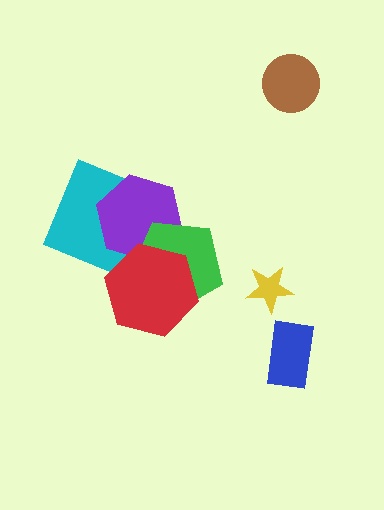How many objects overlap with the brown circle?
0 objects overlap with the brown circle.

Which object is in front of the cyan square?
The purple hexagon is in front of the cyan square.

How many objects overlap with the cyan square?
1 object overlaps with the cyan square.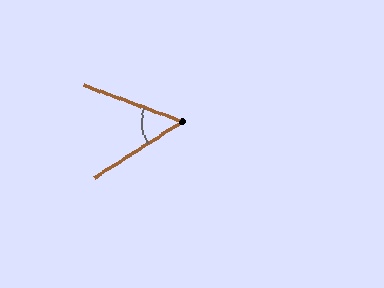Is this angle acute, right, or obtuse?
It is acute.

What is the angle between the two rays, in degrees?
Approximately 53 degrees.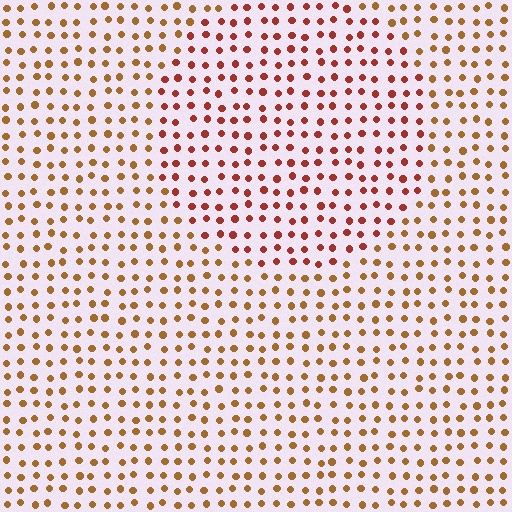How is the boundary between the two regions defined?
The boundary is defined purely by a slight shift in hue (about 30 degrees). Spacing, size, and orientation are identical on both sides.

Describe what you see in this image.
The image is filled with small brown elements in a uniform arrangement. A circle-shaped region is visible where the elements are tinted to a slightly different hue, forming a subtle color boundary.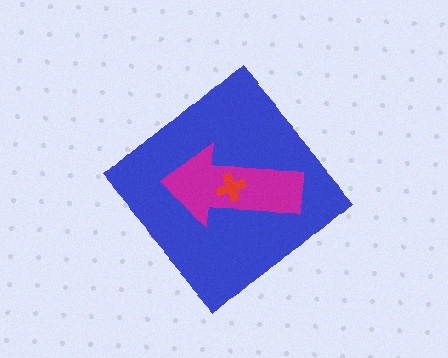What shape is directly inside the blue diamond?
The magenta arrow.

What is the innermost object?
The red cross.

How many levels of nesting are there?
3.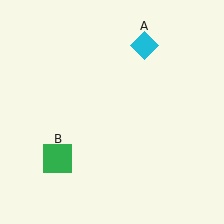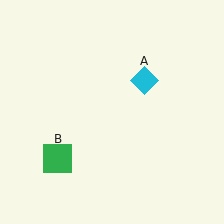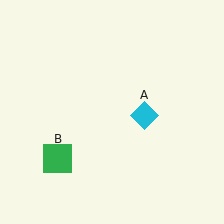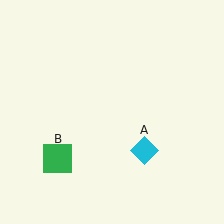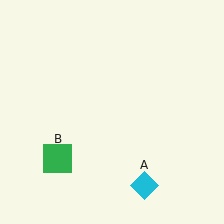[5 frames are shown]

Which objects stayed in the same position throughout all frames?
Green square (object B) remained stationary.